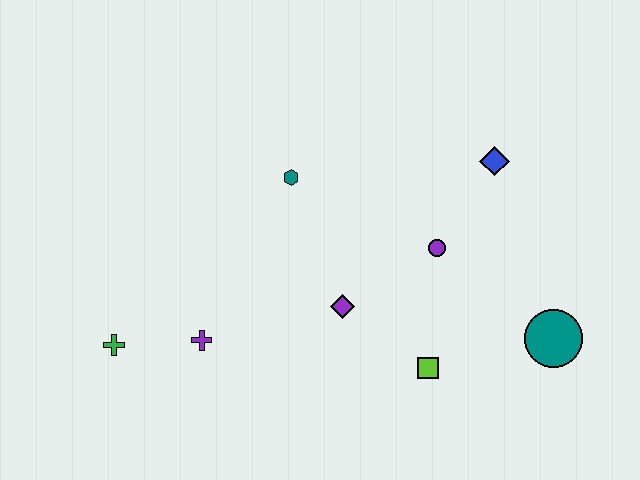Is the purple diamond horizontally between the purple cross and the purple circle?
Yes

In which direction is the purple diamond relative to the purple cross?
The purple diamond is to the right of the purple cross.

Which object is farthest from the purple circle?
The green cross is farthest from the purple circle.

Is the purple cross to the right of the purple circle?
No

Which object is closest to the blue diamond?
The purple circle is closest to the blue diamond.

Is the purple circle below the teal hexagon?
Yes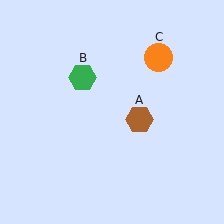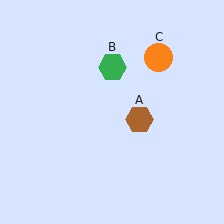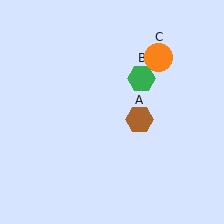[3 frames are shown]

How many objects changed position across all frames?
1 object changed position: green hexagon (object B).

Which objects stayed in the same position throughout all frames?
Brown hexagon (object A) and orange circle (object C) remained stationary.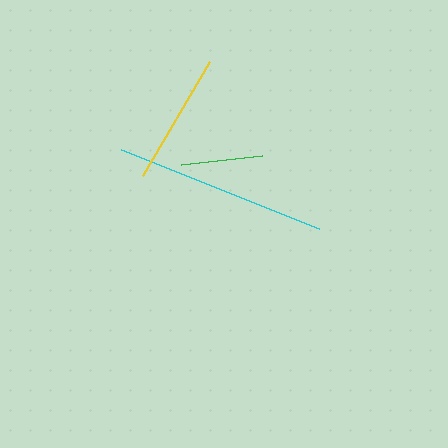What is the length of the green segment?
The green segment is approximately 82 pixels long.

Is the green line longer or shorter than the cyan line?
The cyan line is longer than the green line.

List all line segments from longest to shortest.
From longest to shortest: cyan, yellow, green.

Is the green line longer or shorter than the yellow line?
The yellow line is longer than the green line.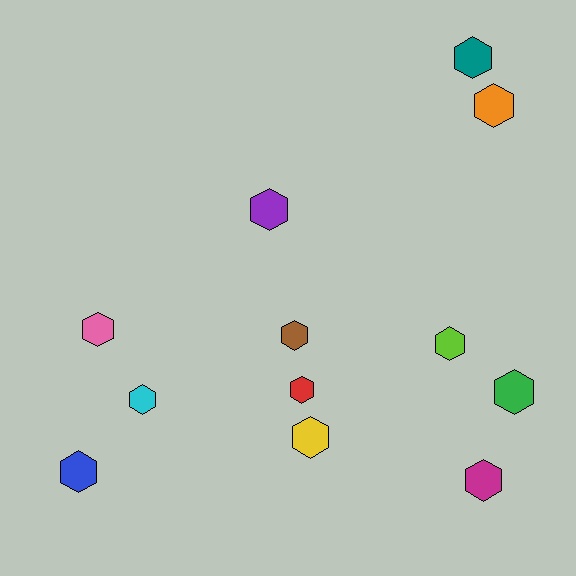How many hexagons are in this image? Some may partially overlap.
There are 12 hexagons.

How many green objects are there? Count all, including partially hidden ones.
There is 1 green object.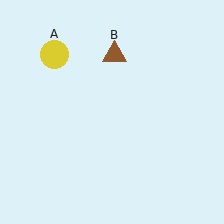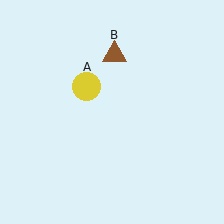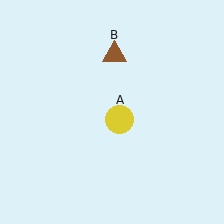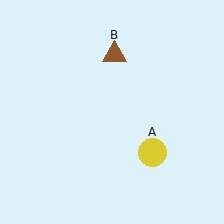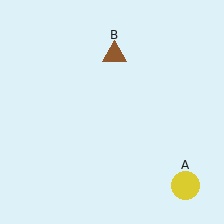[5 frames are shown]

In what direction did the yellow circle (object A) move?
The yellow circle (object A) moved down and to the right.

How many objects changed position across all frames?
1 object changed position: yellow circle (object A).